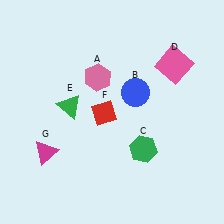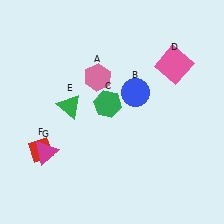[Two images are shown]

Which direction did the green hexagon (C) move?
The green hexagon (C) moved up.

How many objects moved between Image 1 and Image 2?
2 objects moved between the two images.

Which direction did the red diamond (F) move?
The red diamond (F) moved left.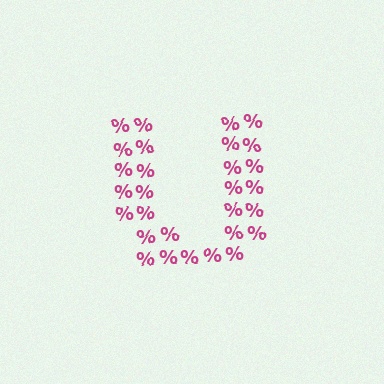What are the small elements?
The small elements are percent signs.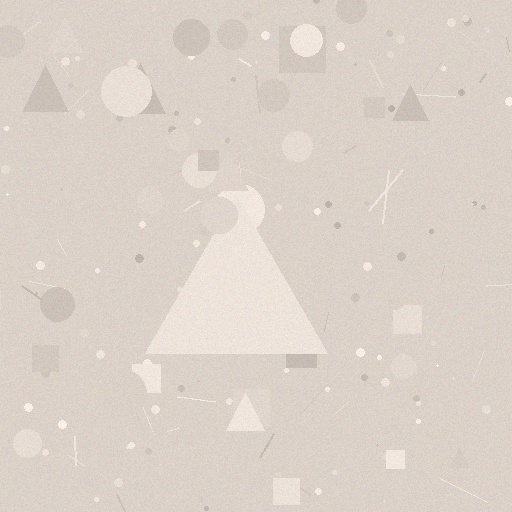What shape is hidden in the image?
A triangle is hidden in the image.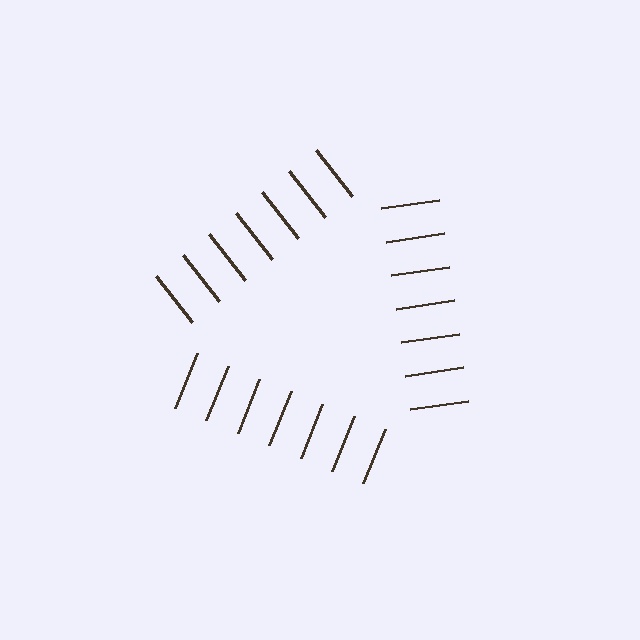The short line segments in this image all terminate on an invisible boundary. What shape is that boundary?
An illusory triangle — the line segments terminate on its edges but no continuous stroke is drawn.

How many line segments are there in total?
21 — 7 along each of the 3 edges.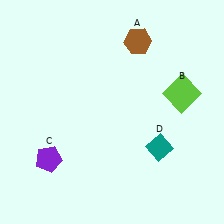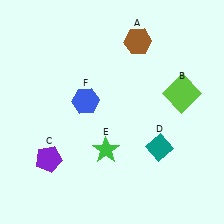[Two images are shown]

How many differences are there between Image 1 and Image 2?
There are 2 differences between the two images.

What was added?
A green star (E), a blue hexagon (F) were added in Image 2.